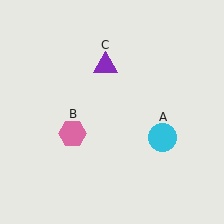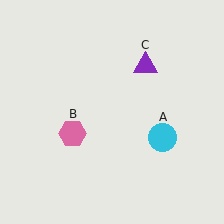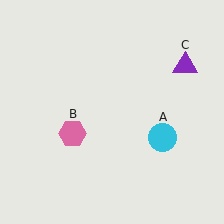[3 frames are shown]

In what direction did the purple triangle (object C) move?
The purple triangle (object C) moved right.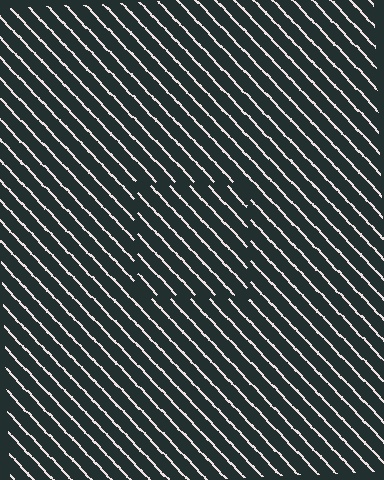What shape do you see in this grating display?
An illusory square. The interior of the shape contains the same grating, shifted by half a period — the contour is defined by the phase discontinuity where line-ends from the inner and outer gratings abut.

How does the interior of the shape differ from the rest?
The interior of the shape contains the same grating, shifted by half a period — the contour is defined by the phase discontinuity where line-ends from the inner and outer gratings abut.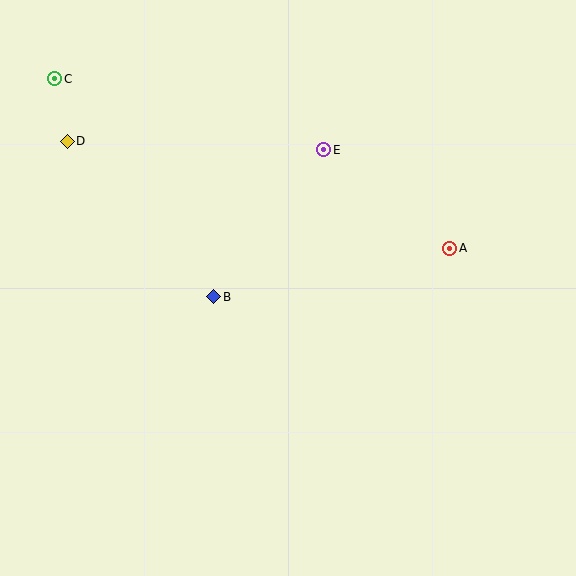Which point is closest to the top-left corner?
Point C is closest to the top-left corner.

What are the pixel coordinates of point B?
Point B is at (214, 297).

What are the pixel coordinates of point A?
Point A is at (450, 248).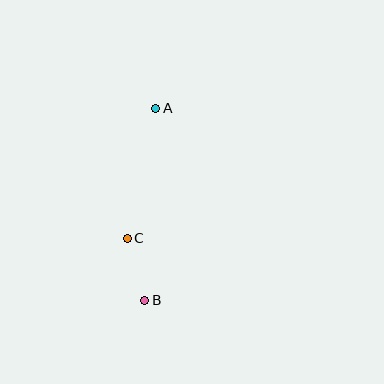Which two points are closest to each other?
Points B and C are closest to each other.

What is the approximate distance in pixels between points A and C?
The distance between A and C is approximately 133 pixels.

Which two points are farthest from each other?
Points A and B are farthest from each other.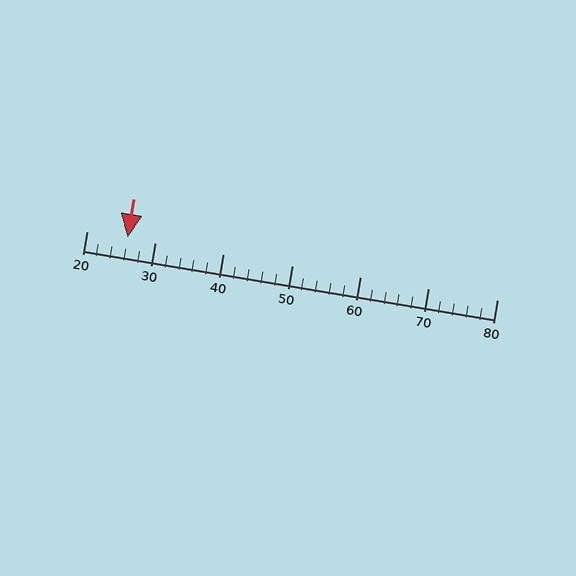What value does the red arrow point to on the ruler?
The red arrow points to approximately 26.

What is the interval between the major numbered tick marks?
The major tick marks are spaced 10 units apart.